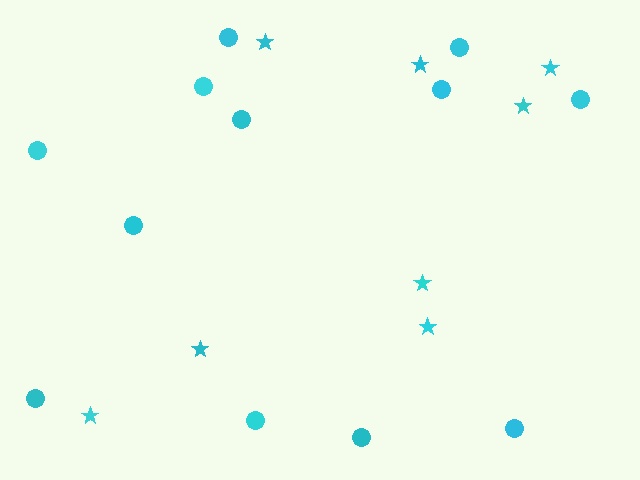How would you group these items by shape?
There are 2 groups: one group of stars (8) and one group of circles (12).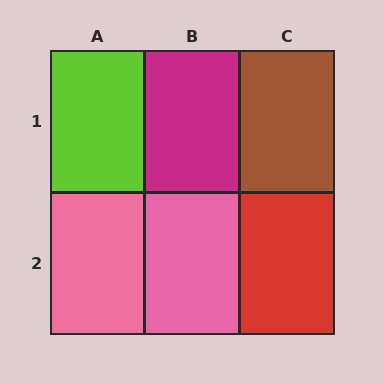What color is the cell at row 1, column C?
Brown.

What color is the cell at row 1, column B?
Magenta.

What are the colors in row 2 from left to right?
Pink, pink, red.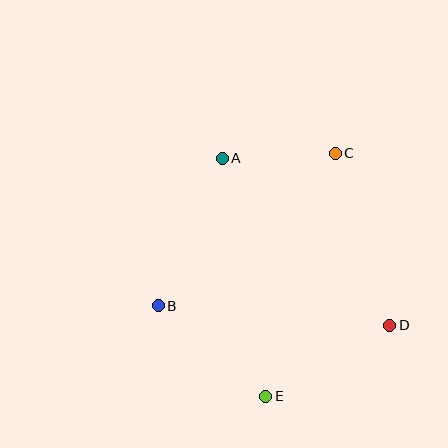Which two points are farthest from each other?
Points C and E are farthest from each other.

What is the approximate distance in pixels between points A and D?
The distance between A and D is approximately 236 pixels.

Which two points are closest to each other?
Points A and C are closest to each other.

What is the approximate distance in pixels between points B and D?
The distance between B and D is approximately 232 pixels.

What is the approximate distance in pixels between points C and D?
The distance between C and D is approximately 181 pixels.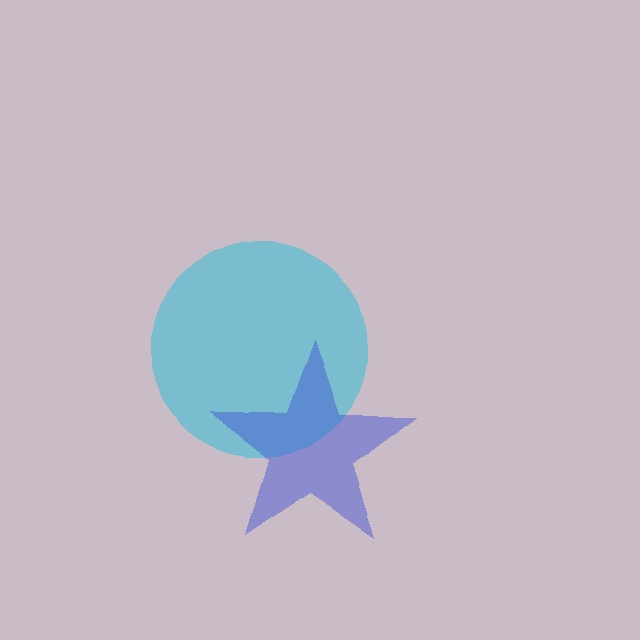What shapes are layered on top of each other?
The layered shapes are: a cyan circle, a blue star.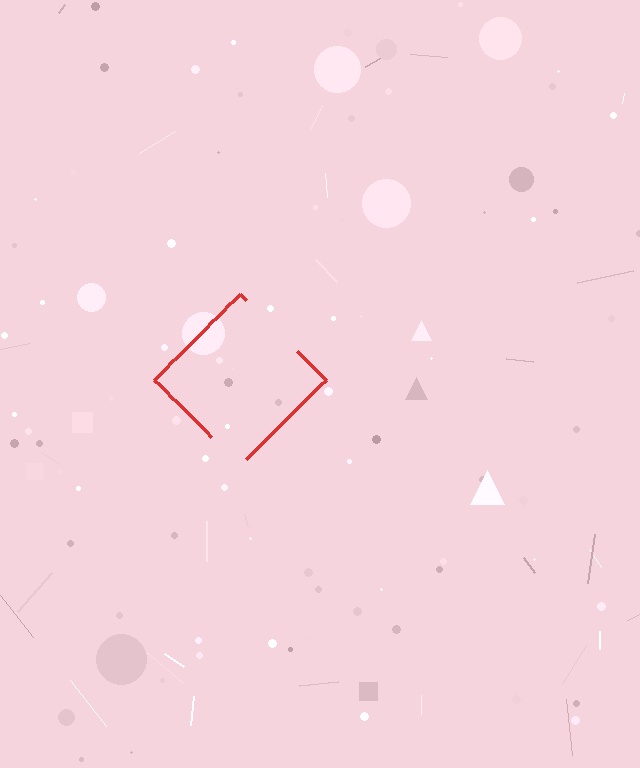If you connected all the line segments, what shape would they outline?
They would outline a diamond.